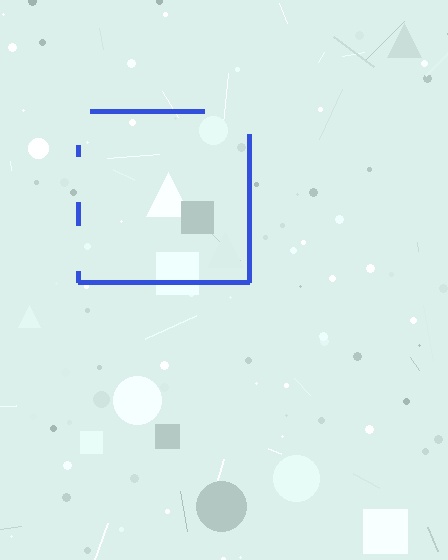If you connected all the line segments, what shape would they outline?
They would outline a square.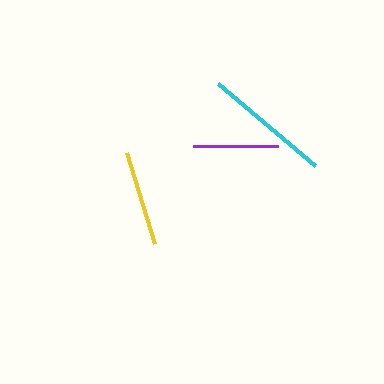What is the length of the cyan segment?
The cyan segment is approximately 127 pixels long.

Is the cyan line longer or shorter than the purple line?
The cyan line is longer than the purple line.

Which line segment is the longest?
The cyan line is the longest at approximately 127 pixels.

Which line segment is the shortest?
The purple line is the shortest at approximately 85 pixels.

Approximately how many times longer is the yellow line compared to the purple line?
The yellow line is approximately 1.1 times the length of the purple line.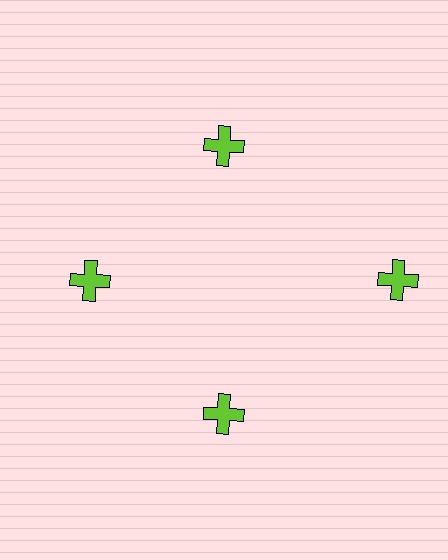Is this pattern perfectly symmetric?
No. The 4 lime crosses are arranged in a ring, but one element near the 3 o'clock position is pushed outward from the center, breaking the 4-fold rotational symmetry.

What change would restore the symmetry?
The symmetry would be restored by moving it inward, back onto the ring so that all 4 crosses sit at equal angles and equal distance from the center.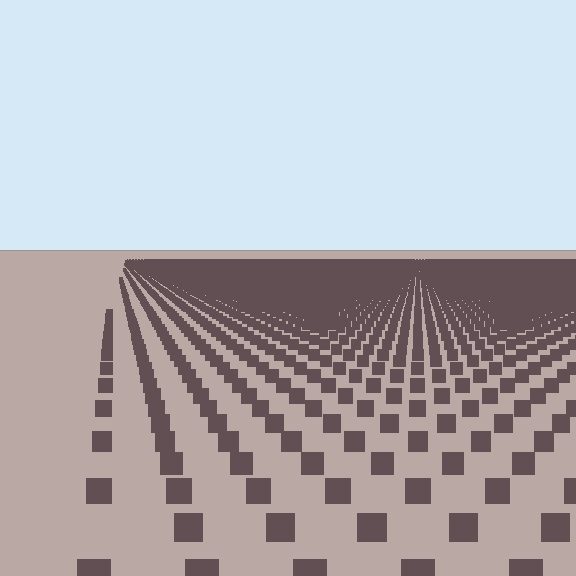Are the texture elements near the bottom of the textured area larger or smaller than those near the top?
Larger. Near the bottom, elements are closer to the viewer and appear at a bigger on-screen size.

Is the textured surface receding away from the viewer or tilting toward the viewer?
The surface is receding away from the viewer. Texture elements get smaller and denser toward the top.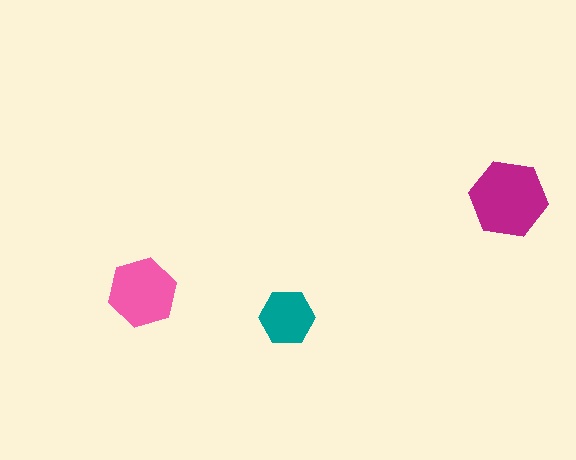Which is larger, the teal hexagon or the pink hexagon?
The pink one.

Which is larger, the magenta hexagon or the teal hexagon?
The magenta one.